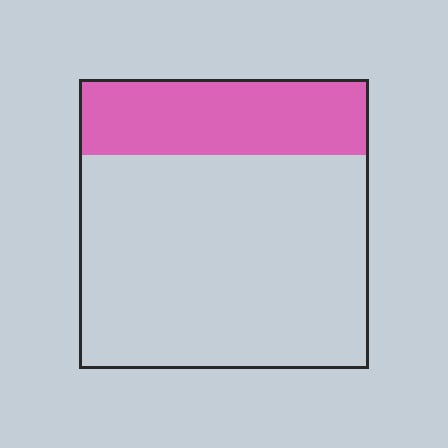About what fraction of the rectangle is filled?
About one quarter (1/4).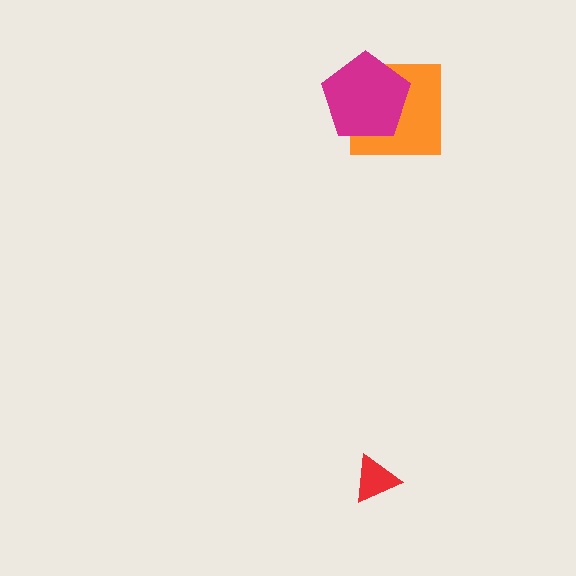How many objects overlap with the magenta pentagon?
1 object overlaps with the magenta pentagon.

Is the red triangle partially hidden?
No, no other shape covers it.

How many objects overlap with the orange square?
1 object overlaps with the orange square.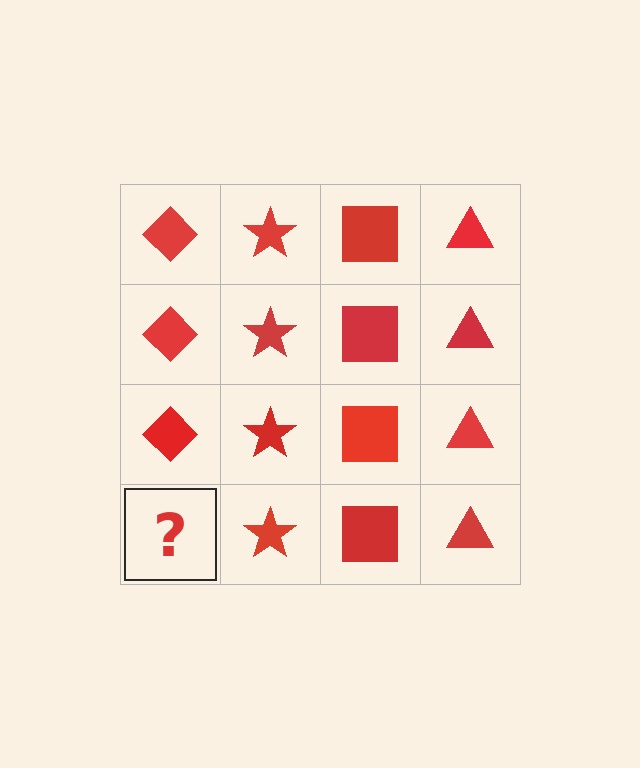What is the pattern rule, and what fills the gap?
The rule is that each column has a consistent shape. The gap should be filled with a red diamond.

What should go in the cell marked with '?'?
The missing cell should contain a red diamond.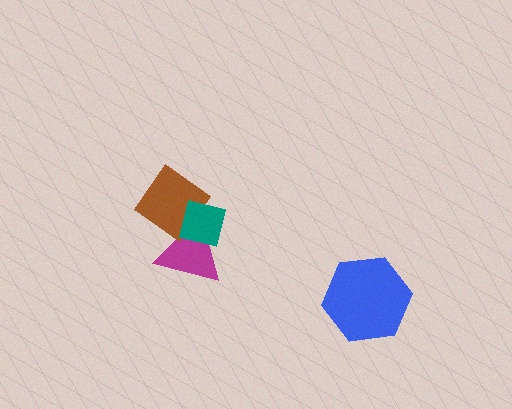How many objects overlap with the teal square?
2 objects overlap with the teal square.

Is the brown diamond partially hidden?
Yes, it is partially covered by another shape.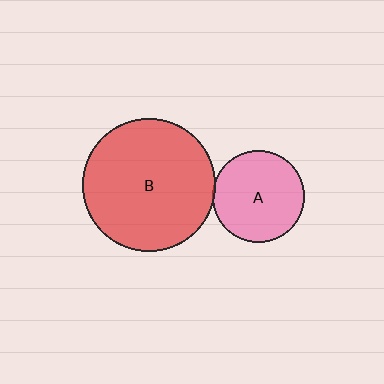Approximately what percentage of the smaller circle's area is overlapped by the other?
Approximately 5%.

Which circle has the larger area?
Circle B (red).